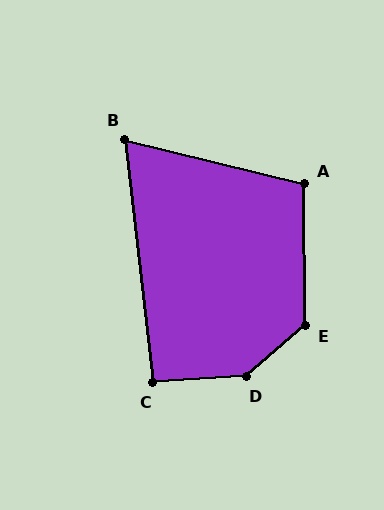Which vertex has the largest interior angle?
D, at approximately 142 degrees.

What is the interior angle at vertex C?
Approximately 93 degrees (approximately right).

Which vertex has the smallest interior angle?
B, at approximately 70 degrees.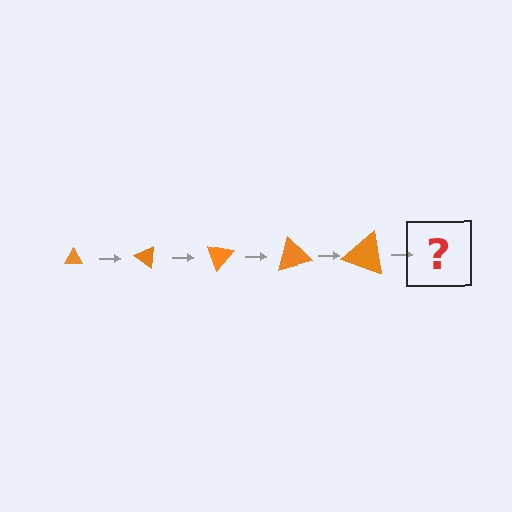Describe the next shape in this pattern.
It should be a triangle, larger than the previous one and rotated 175 degrees from the start.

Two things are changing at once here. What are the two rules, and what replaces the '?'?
The two rules are that the triangle grows larger each step and it rotates 35 degrees each step. The '?' should be a triangle, larger than the previous one and rotated 175 degrees from the start.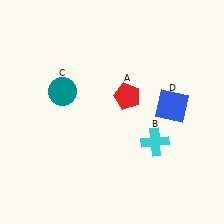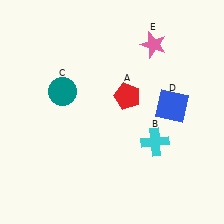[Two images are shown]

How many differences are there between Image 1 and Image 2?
There is 1 difference between the two images.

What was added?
A pink star (E) was added in Image 2.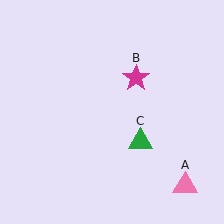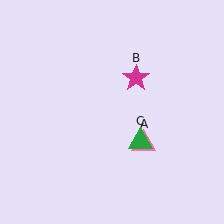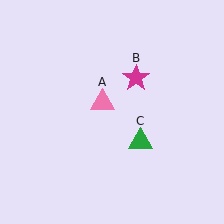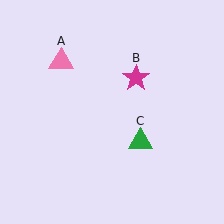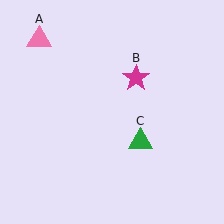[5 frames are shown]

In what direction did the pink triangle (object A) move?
The pink triangle (object A) moved up and to the left.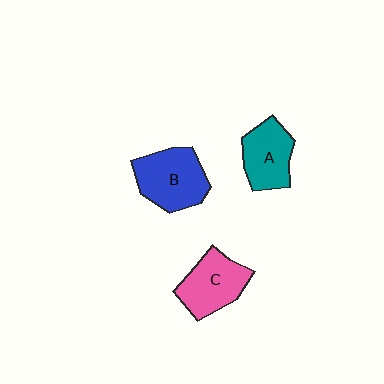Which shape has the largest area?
Shape B (blue).